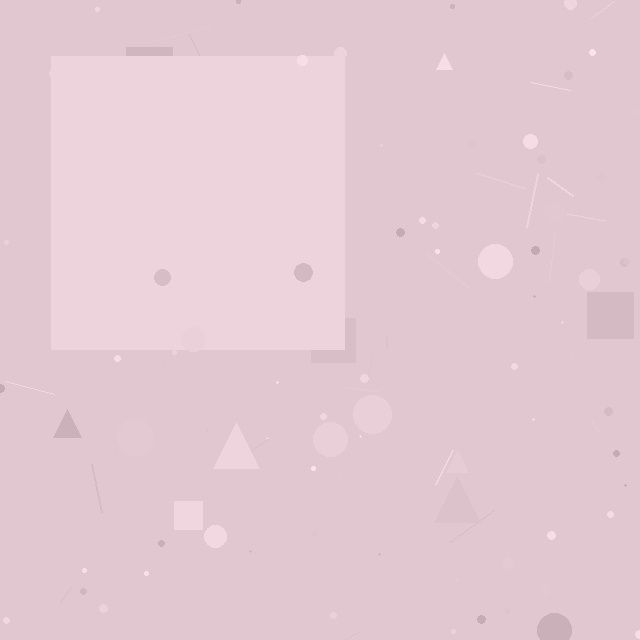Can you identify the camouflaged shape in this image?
The camouflaged shape is a square.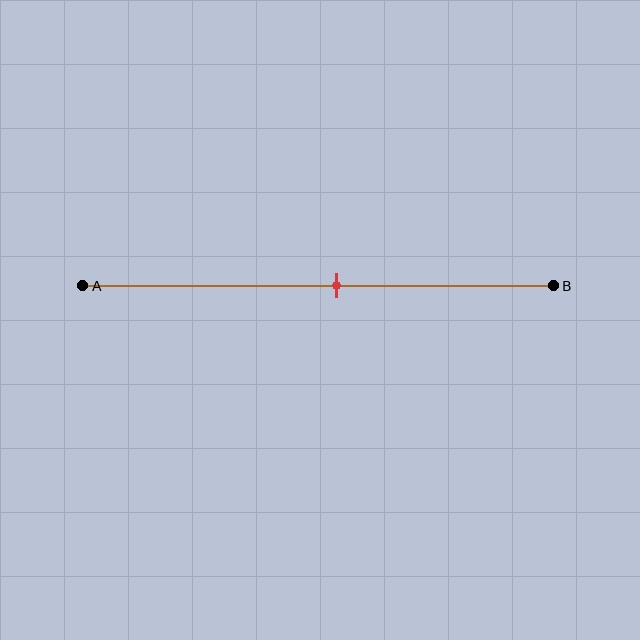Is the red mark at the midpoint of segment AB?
No, the mark is at about 55% from A, not at the 50% midpoint.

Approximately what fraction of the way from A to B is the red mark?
The red mark is approximately 55% of the way from A to B.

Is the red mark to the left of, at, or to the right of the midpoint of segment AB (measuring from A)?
The red mark is to the right of the midpoint of segment AB.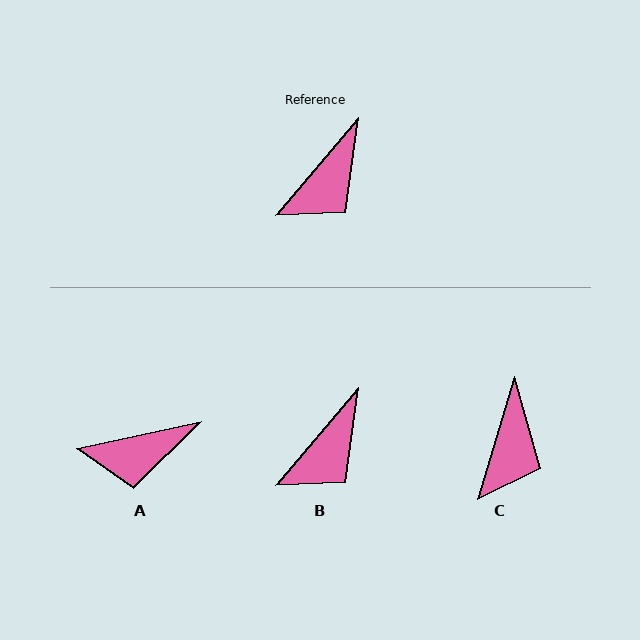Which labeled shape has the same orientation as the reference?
B.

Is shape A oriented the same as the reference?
No, it is off by about 38 degrees.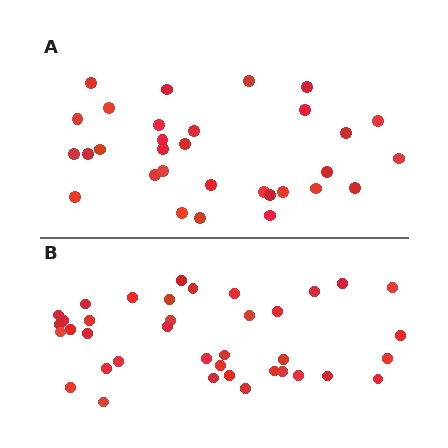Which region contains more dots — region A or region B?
Region B (the bottom region) has more dots.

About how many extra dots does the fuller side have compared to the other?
Region B has roughly 8 or so more dots than region A.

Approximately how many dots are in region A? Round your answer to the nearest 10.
About 30 dots. (The exact count is 31, which rounds to 30.)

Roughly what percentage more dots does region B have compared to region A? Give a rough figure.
About 25% more.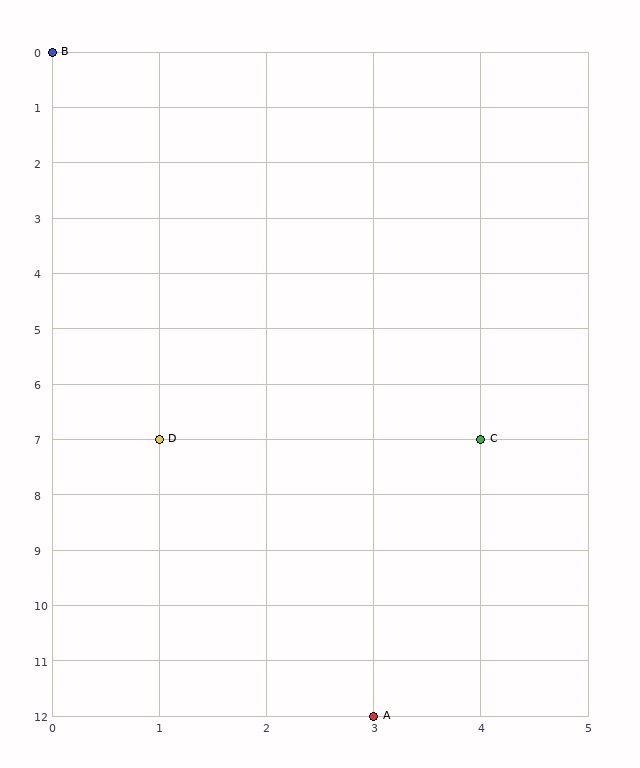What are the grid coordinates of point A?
Point A is at grid coordinates (3, 12).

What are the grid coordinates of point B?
Point B is at grid coordinates (0, 0).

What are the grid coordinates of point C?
Point C is at grid coordinates (4, 7).